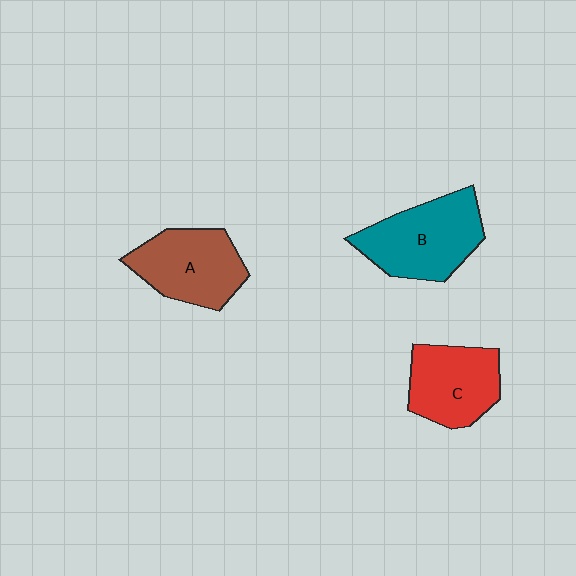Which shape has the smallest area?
Shape C (red).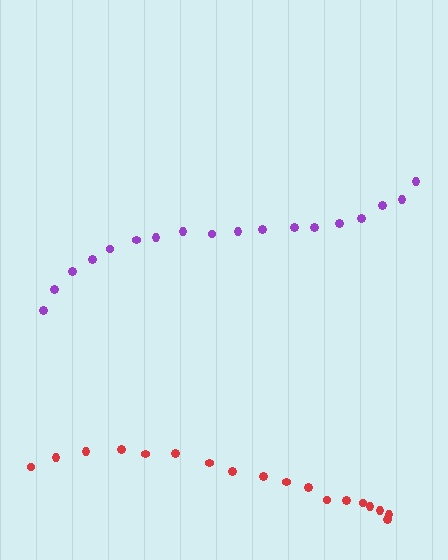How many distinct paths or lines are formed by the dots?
There are 2 distinct paths.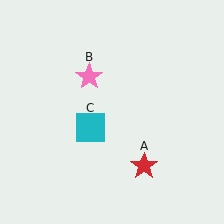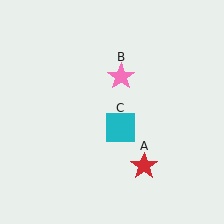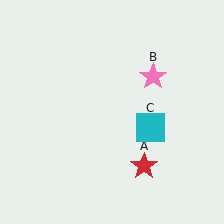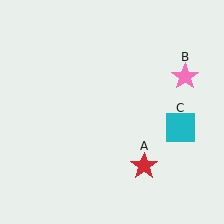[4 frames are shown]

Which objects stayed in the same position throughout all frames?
Red star (object A) remained stationary.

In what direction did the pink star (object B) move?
The pink star (object B) moved right.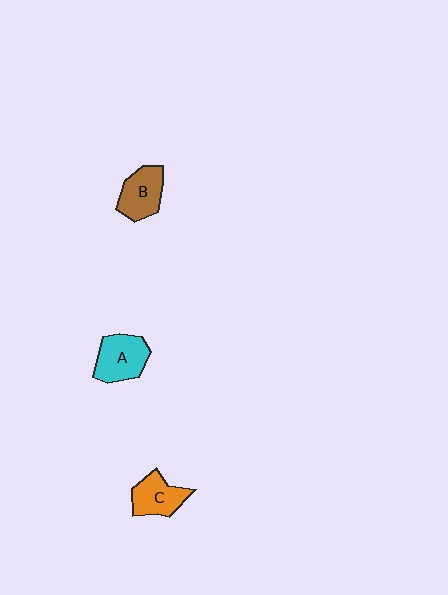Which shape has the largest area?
Shape A (cyan).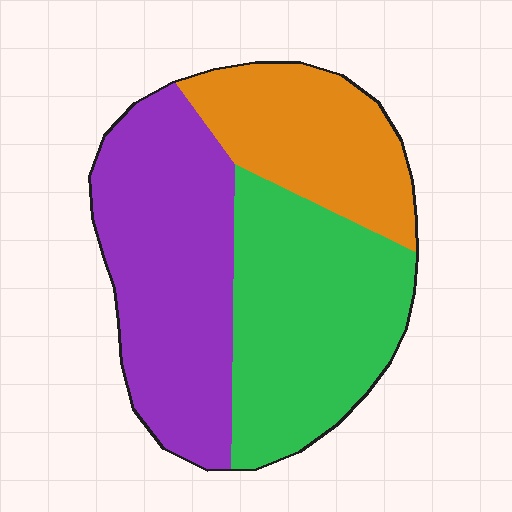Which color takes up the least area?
Orange, at roughly 25%.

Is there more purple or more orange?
Purple.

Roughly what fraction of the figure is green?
Green covers 37% of the figure.